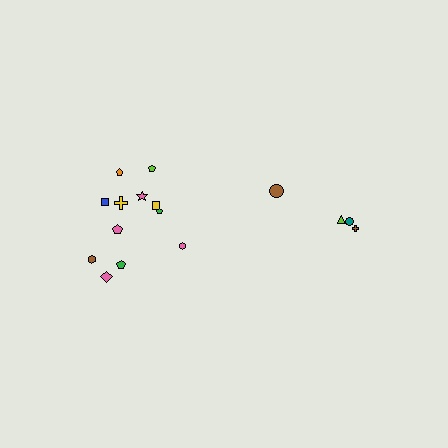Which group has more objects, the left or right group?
The left group.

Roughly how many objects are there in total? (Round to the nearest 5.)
Roughly 15 objects in total.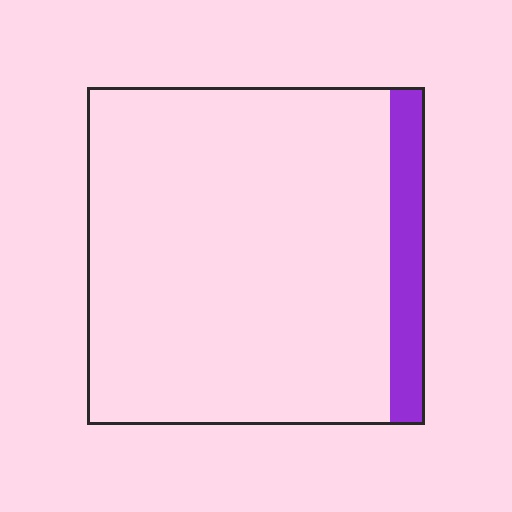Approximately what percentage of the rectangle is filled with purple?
Approximately 10%.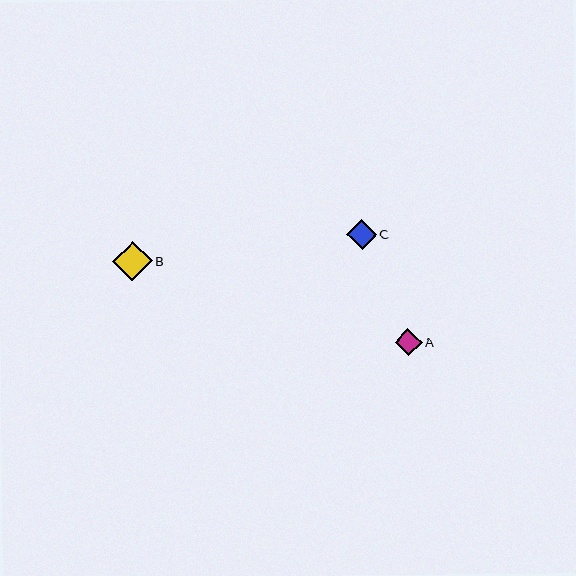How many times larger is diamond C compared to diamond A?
Diamond C is approximately 1.1 times the size of diamond A.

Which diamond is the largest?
Diamond B is the largest with a size of approximately 40 pixels.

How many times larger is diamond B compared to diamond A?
Diamond B is approximately 1.5 times the size of diamond A.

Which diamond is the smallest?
Diamond A is the smallest with a size of approximately 27 pixels.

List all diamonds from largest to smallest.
From largest to smallest: B, C, A.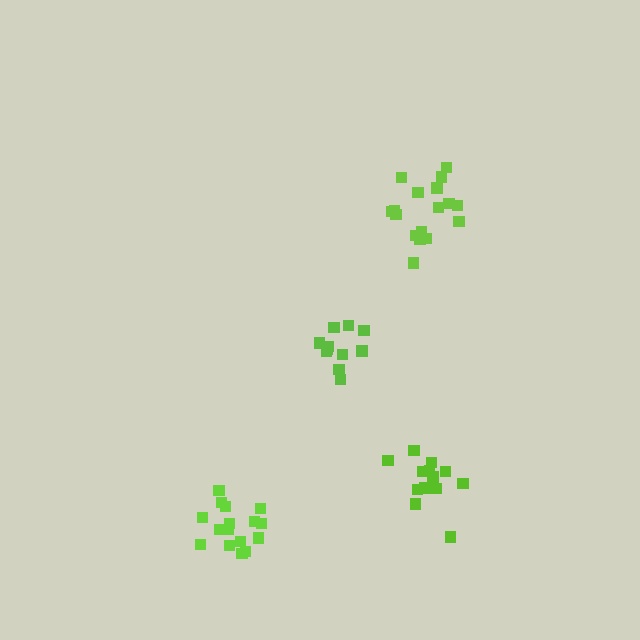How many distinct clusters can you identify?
There are 4 distinct clusters.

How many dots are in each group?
Group 1: 16 dots, Group 2: 17 dots, Group 3: 11 dots, Group 4: 13 dots (57 total).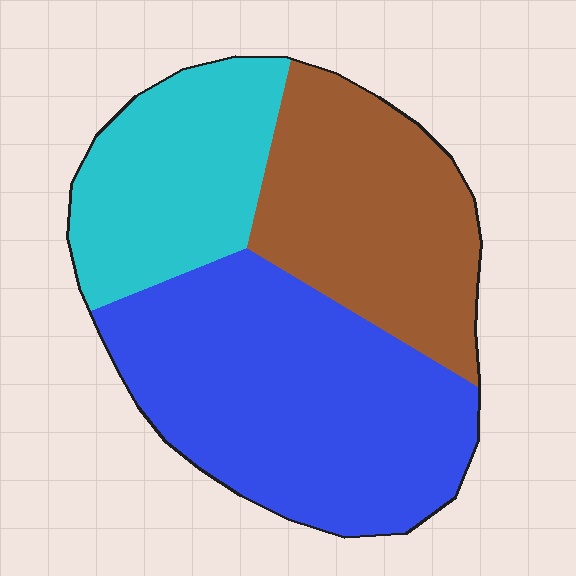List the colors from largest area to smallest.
From largest to smallest: blue, brown, cyan.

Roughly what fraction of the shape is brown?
Brown takes up about one third (1/3) of the shape.